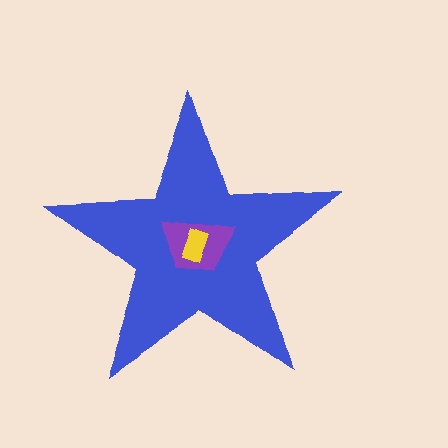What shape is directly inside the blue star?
The purple trapezoid.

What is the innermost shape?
The yellow rectangle.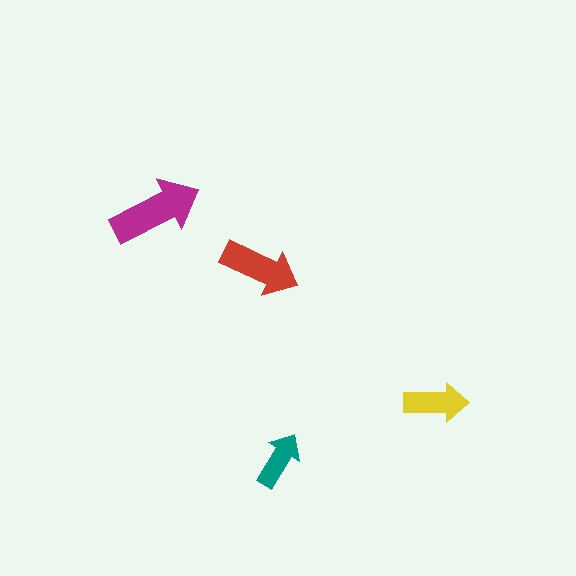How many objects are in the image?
There are 4 objects in the image.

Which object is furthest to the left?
The magenta arrow is leftmost.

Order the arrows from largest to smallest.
the magenta one, the red one, the yellow one, the teal one.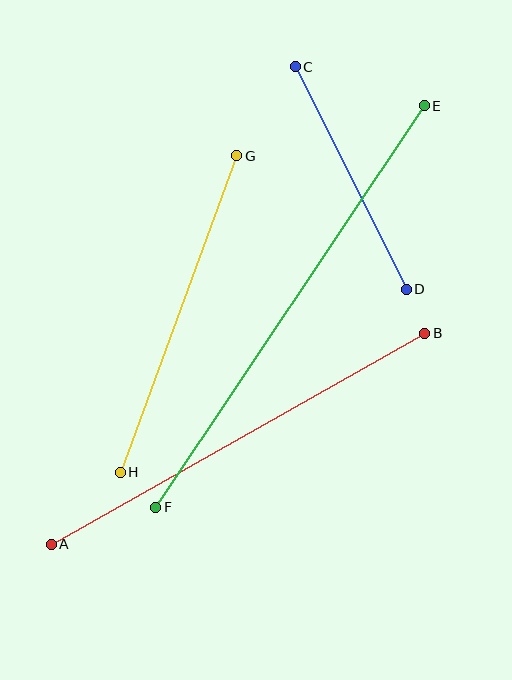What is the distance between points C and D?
The distance is approximately 248 pixels.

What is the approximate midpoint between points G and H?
The midpoint is at approximately (178, 314) pixels.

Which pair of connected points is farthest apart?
Points E and F are farthest apart.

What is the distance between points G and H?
The distance is approximately 337 pixels.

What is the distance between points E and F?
The distance is approximately 483 pixels.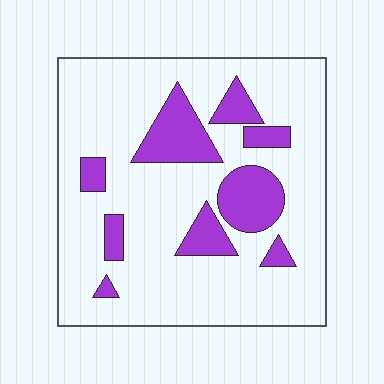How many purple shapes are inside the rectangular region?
9.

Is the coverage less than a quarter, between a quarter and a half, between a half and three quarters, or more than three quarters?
Less than a quarter.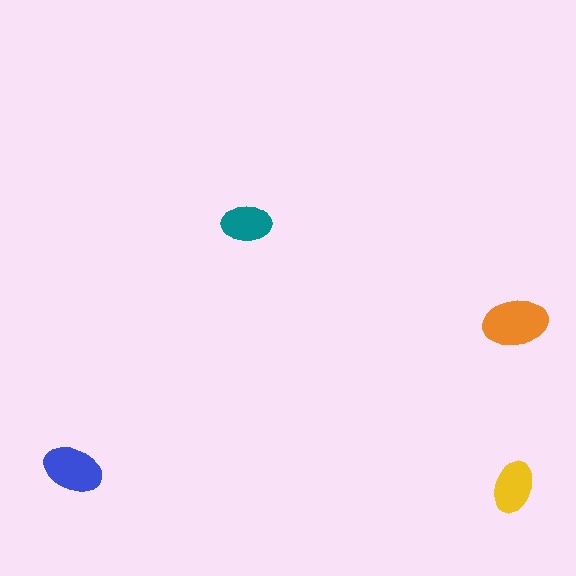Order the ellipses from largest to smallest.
the orange one, the blue one, the yellow one, the teal one.